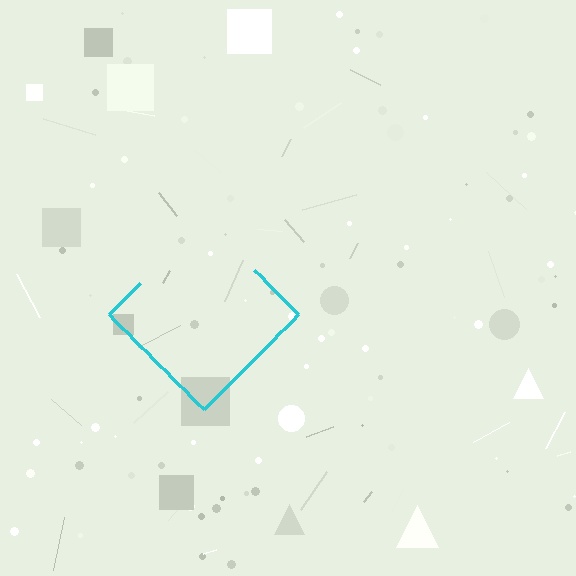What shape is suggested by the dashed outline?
The dashed outline suggests a diamond.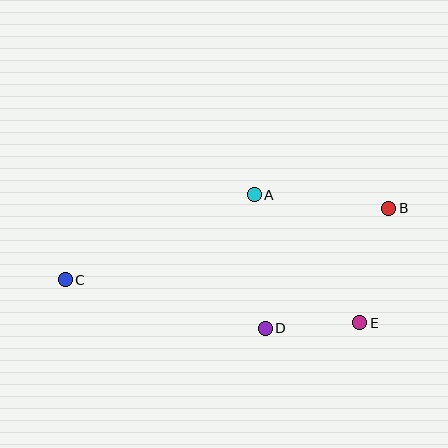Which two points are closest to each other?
Points D and E are closest to each other.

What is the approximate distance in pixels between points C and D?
The distance between C and D is approximately 206 pixels.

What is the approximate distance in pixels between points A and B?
The distance between A and B is approximately 135 pixels.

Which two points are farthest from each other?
Points B and C are farthest from each other.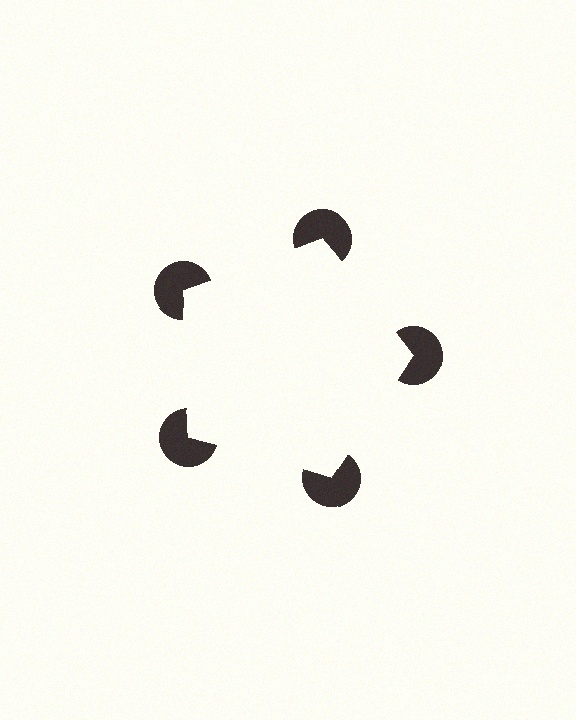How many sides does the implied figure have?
5 sides.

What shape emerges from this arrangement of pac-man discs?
An illusory pentagon — its edges are inferred from the aligned wedge cuts in the pac-man discs, not physically drawn.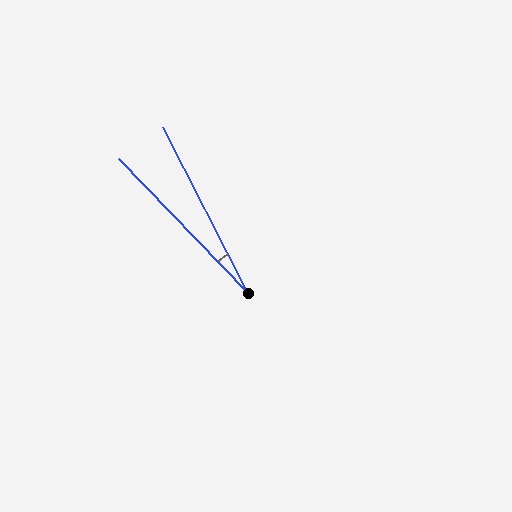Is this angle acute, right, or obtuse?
It is acute.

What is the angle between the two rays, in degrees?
Approximately 17 degrees.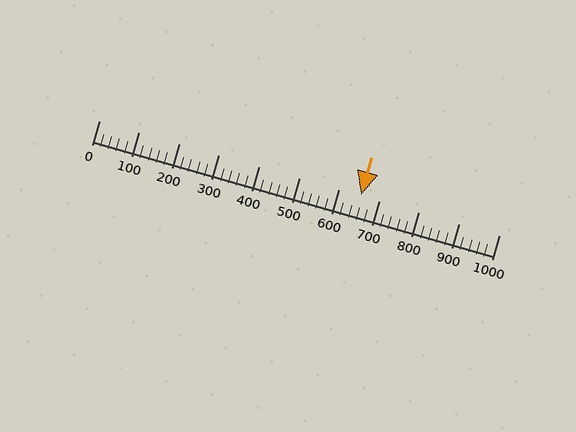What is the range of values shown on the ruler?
The ruler shows values from 0 to 1000.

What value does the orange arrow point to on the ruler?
The orange arrow points to approximately 655.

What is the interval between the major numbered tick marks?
The major tick marks are spaced 100 units apart.